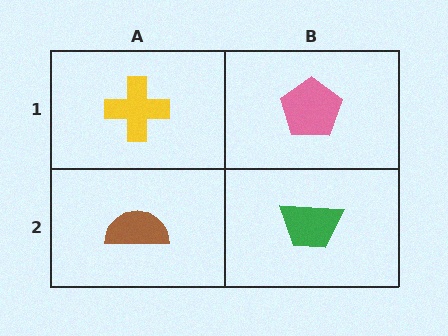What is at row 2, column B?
A green trapezoid.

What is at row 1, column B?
A pink pentagon.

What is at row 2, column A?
A brown semicircle.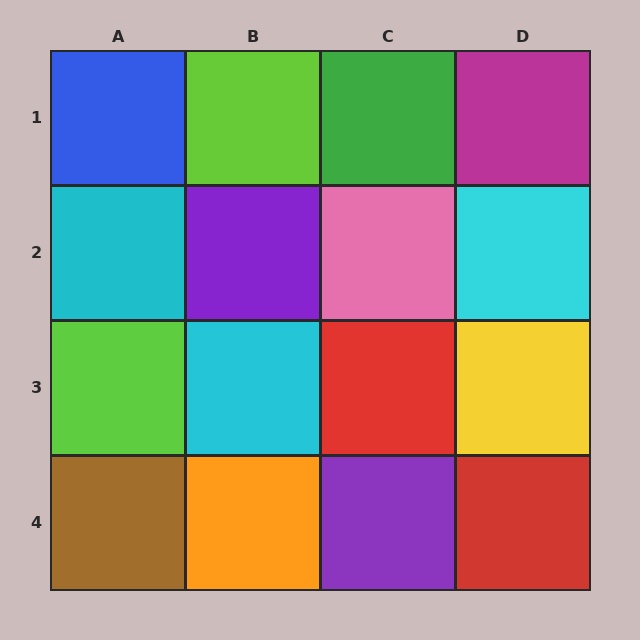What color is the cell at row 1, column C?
Green.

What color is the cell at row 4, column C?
Purple.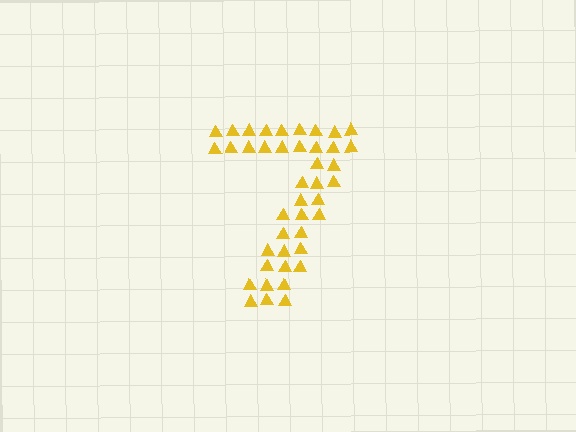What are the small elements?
The small elements are triangles.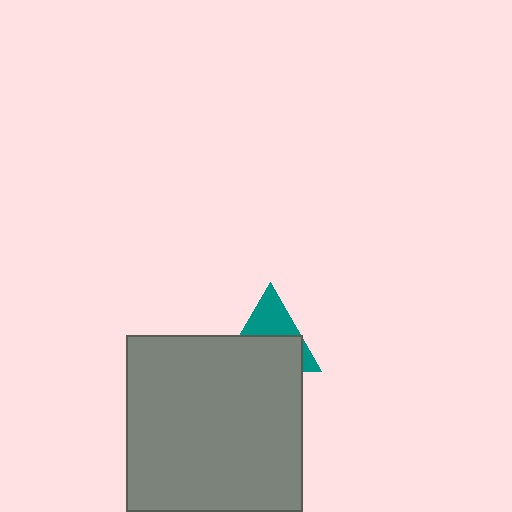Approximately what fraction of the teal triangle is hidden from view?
Roughly 58% of the teal triangle is hidden behind the gray square.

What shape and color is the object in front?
The object in front is a gray square.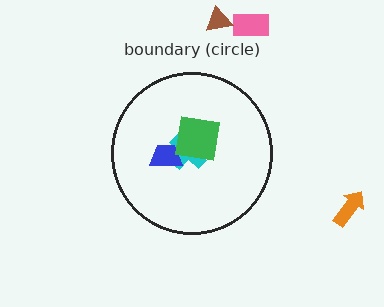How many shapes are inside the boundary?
3 inside, 3 outside.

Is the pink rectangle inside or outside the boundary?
Outside.